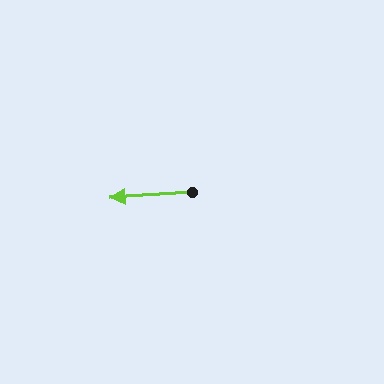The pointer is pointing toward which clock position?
Roughly 9 o'clock.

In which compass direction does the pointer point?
West.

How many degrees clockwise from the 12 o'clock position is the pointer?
Approximately 266 degrees.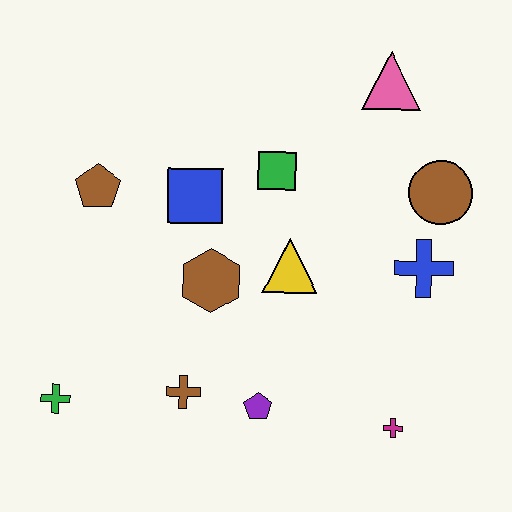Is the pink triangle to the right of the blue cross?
No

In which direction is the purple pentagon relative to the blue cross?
The purple pentagon is to the left of the blue cross.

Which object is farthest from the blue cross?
The green cross is farthest from the blue cross.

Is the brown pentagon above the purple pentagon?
Yes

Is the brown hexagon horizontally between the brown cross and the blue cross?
Yes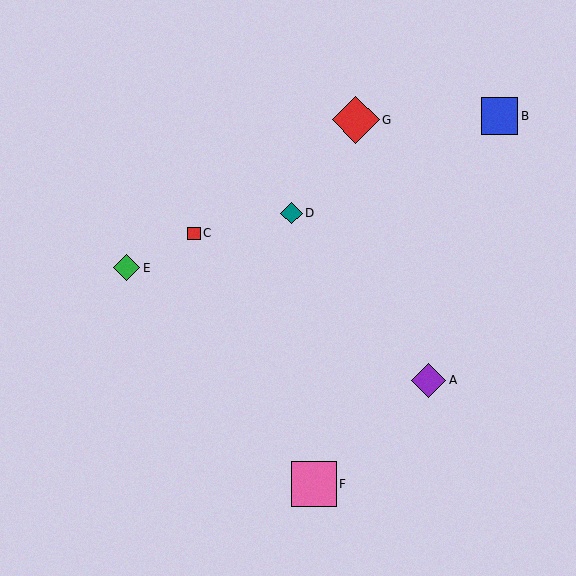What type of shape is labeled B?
Shape B is a blue square.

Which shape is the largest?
The red diamond (labeled G) is the largest.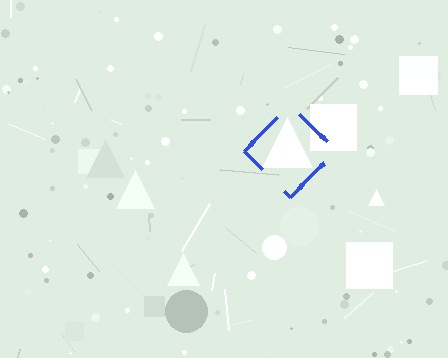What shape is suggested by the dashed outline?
The dashed outline suggests a diamond.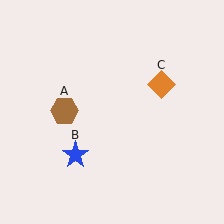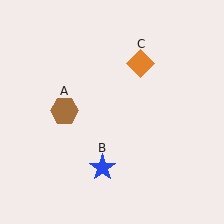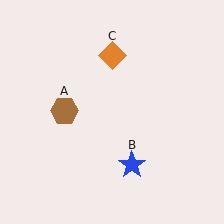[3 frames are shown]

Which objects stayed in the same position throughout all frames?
Brown hexagon (object A) remained stationary.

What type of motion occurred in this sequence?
The blue star (object B), orange diamond (object C) rotated counterclockwise around the center of the scene.